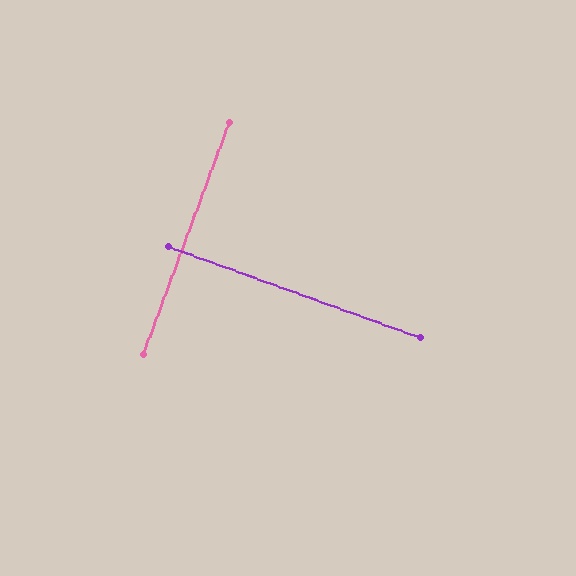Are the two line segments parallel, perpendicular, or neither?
Perpendicular — they meet at approximately 90°.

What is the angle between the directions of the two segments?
Approximately 90 degrees.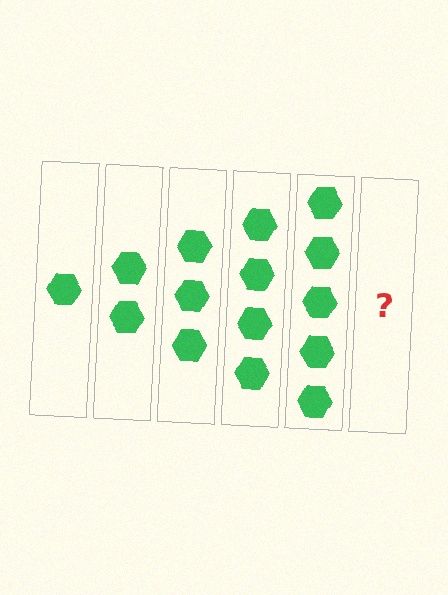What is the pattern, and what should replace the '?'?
The pattern is that each step adds one more hexagon. The '?' should be 6 hexagons.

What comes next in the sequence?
The next element should be 6 hexagons.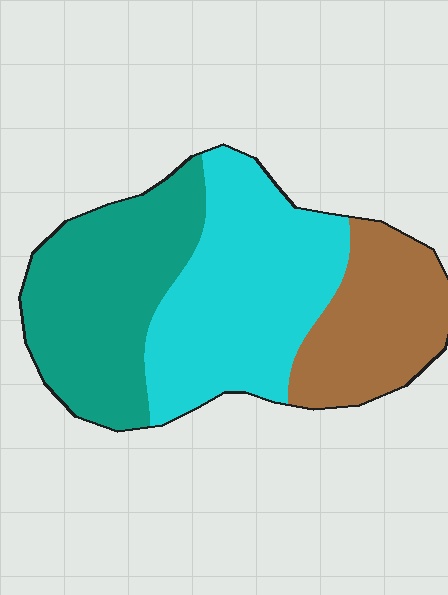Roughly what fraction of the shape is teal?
Teal takes up about one third (1/3) of the shape.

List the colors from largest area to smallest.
From largest to smallest: cyan, teal, brown.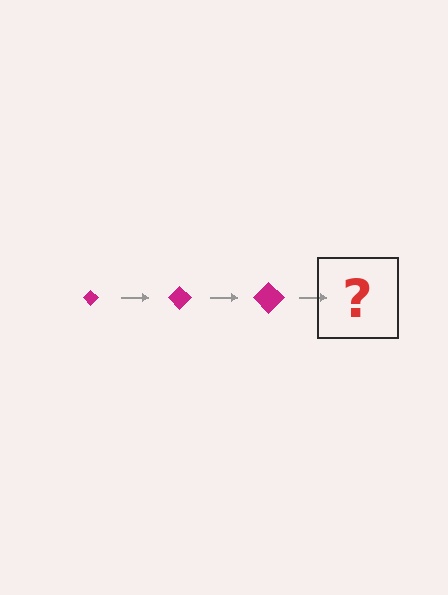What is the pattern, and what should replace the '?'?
The pattern is that the diamond gets progressively larger each step. The '?' should be a magenta diamond, larger than the previous one.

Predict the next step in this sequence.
The next step is a magenta diamond, larger than the previous one.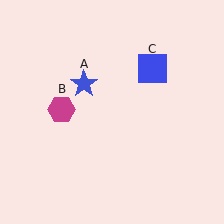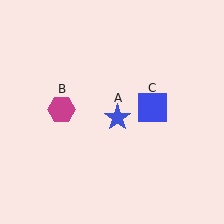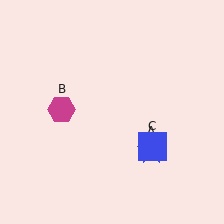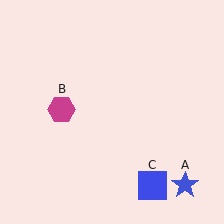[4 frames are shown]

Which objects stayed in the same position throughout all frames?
Magenta hexagon (object B) remained stationary.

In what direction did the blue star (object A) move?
The blue star (object A) moved down and to the right.